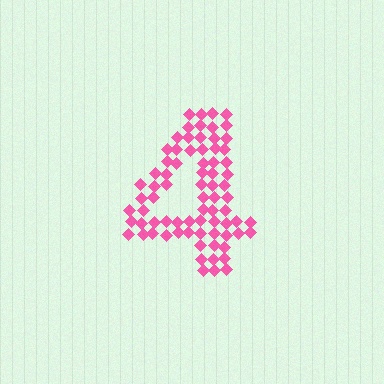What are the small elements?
The small elements are diamonds.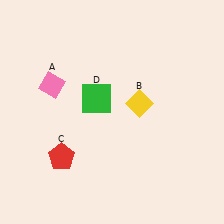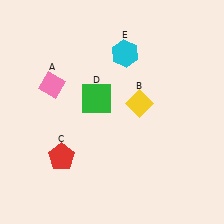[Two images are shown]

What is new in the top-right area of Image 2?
A cyan hexagon (E) was added in the top-right area of Image 2.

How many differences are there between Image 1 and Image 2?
There is 1 difference between the two images.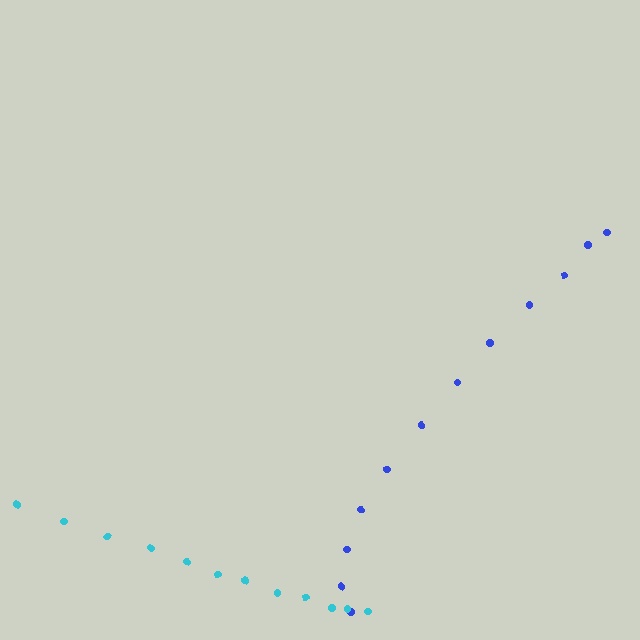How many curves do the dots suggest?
There are 2 distinct paths.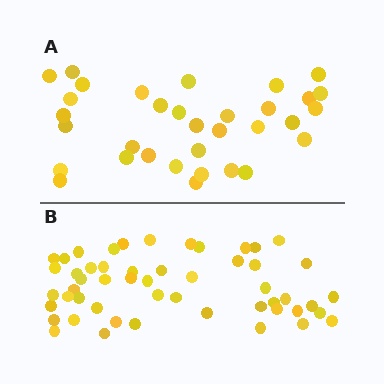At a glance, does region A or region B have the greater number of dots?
Region B (the bottom region) has more dots.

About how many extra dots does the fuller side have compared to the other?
Region B has approximately 20 more dots than region A.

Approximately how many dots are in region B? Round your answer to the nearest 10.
About 50 dots. (The exact count is 52, which rounds to 50.)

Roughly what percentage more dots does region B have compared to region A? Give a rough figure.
About 60% more.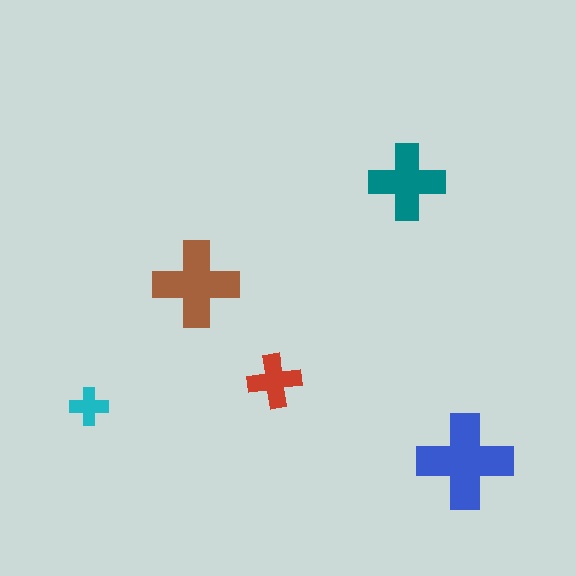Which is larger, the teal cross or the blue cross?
The blue one.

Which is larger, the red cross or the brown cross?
The brown one.